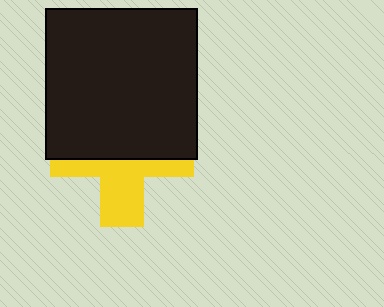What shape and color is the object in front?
The object in front is a black square.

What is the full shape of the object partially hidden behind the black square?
The partially hidden object is a yellow cross.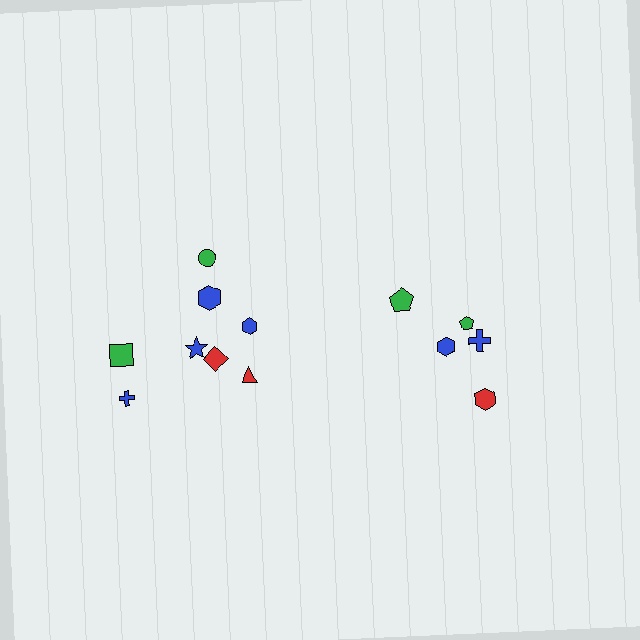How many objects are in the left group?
There are 8 objects.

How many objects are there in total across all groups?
There are 13 objects.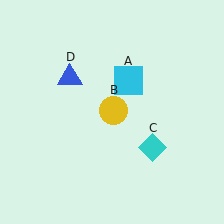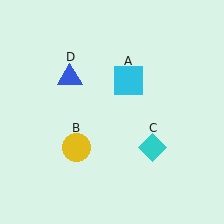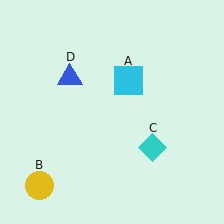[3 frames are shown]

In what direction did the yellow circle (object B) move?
The yellow circle (object B) moved down and to the left.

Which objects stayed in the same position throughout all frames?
Cyan square (object A) and cyan diamond (object C) and blue triangle (object D) remained stationary.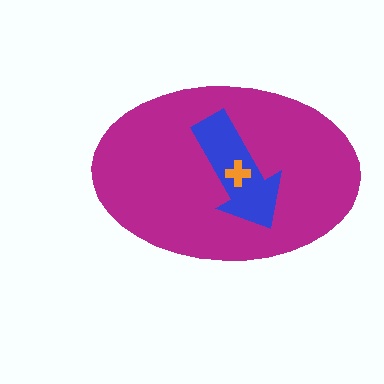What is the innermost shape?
The orange cross.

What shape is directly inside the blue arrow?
The orange cross.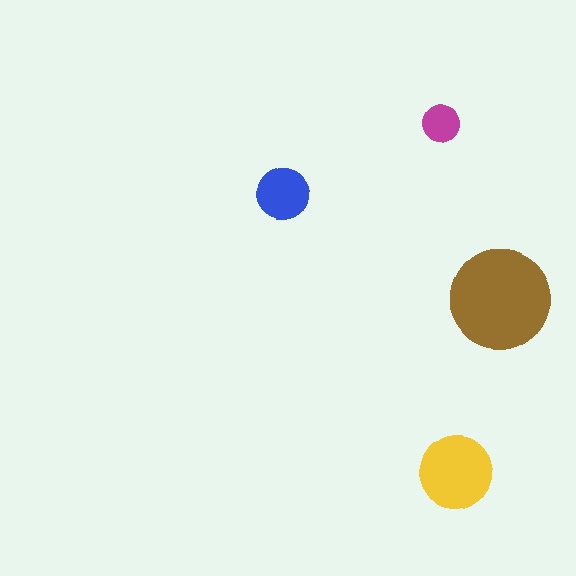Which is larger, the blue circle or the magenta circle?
The blue one.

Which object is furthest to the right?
The brown circle is rightmost.